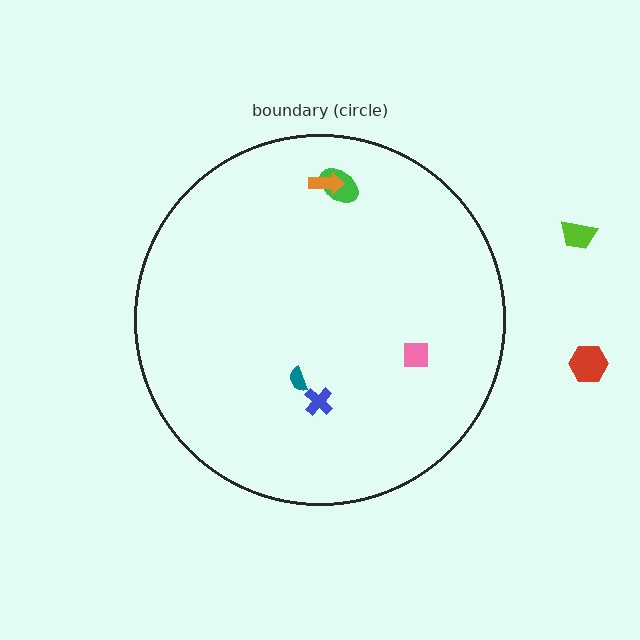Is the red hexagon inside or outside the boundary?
Outside.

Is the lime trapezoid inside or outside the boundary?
Outside.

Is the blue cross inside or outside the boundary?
Inside.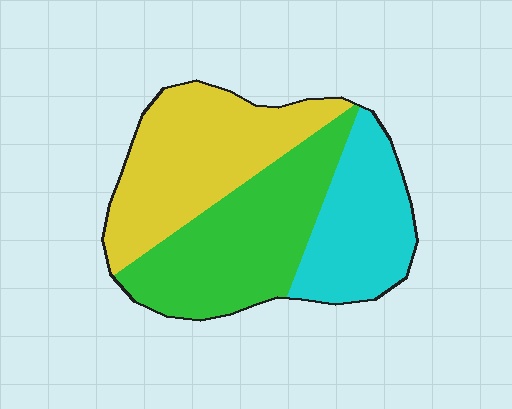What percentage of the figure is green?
Green takes up between a third and a half of the figure.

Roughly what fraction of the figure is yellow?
Yellow covers 37% of the figure.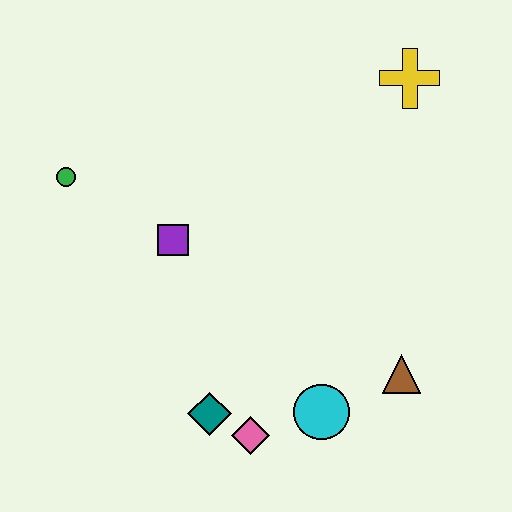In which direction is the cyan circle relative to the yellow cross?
The cyan circle is below the yellow cross.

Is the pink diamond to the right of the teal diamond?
Yes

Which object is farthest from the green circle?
The brown triangle is farthest from the green circle.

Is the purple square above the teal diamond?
Yes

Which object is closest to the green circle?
The purple square is closest to the green circle.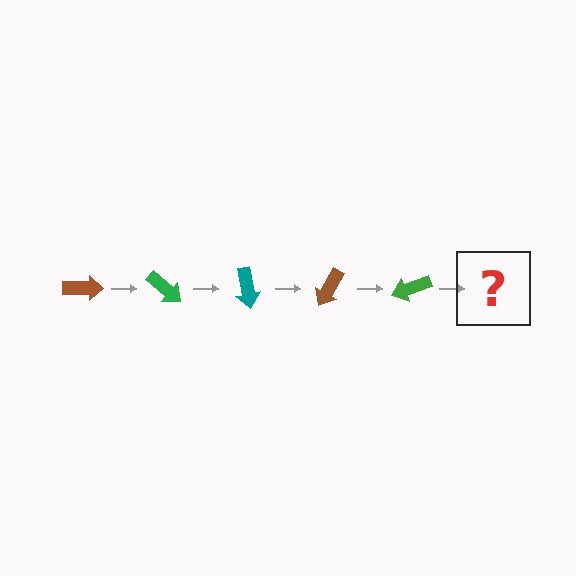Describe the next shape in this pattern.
It should be a teal arrow, rotated 200 degrees from the start.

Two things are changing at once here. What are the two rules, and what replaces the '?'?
The two rules are that it rotates 40 degrees each step and the color cycles through brown, green, and teal. The '?' should be a teal arrow, rotated 200 degrees from the start.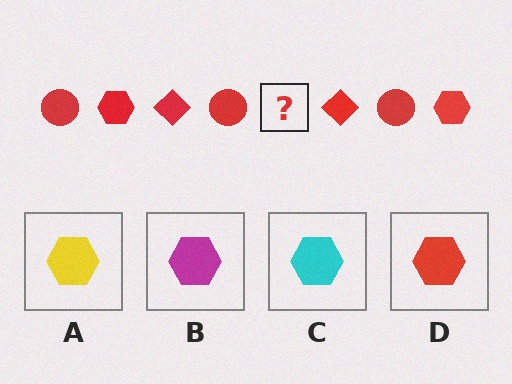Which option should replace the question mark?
Option D.